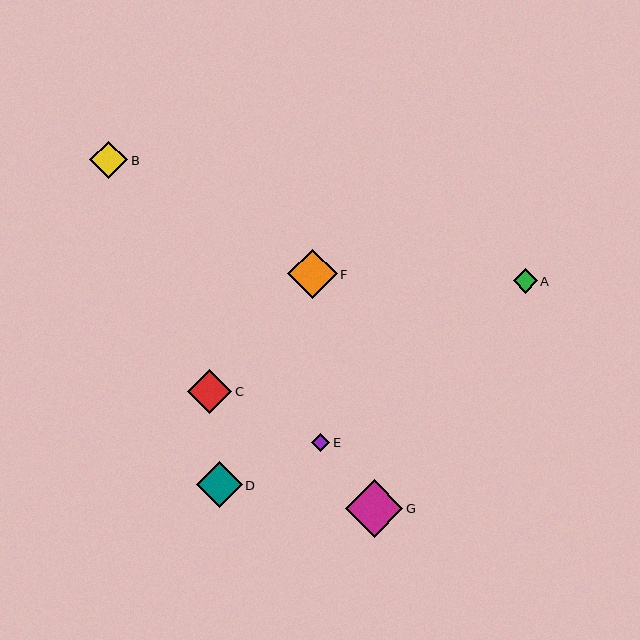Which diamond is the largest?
Diamond G is the largest with a size of approximately 57 pixels.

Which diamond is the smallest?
Diamond E is the smallest with a size of approximately 18 pixels.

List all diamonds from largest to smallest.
From largest to smallest: G, F, D, C, B, A, E.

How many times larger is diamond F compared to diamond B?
Diamond F is approximately 1.3 times the size of diamond B.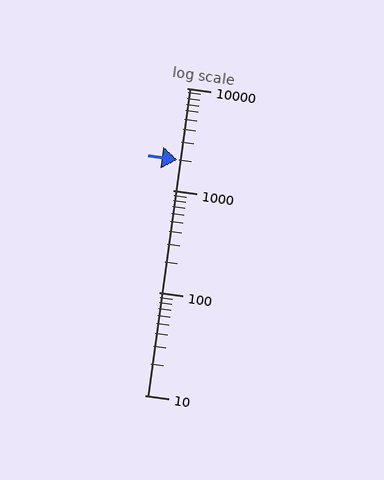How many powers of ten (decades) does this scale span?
The scale spans 3 decades, from 10 to 10000.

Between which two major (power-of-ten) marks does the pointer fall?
The pointer is between 1000 and 10000.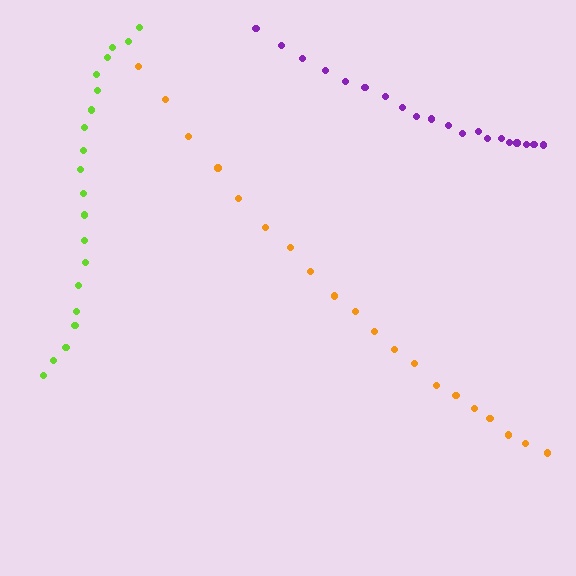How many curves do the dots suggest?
There are 3 distinct paths.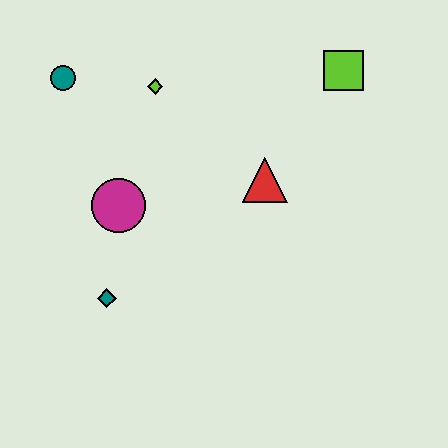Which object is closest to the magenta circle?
The teal diamond is closest to the magenta circle.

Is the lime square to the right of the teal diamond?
Yes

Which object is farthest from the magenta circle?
The lime square is farthest from the magenta circle.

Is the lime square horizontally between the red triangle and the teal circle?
No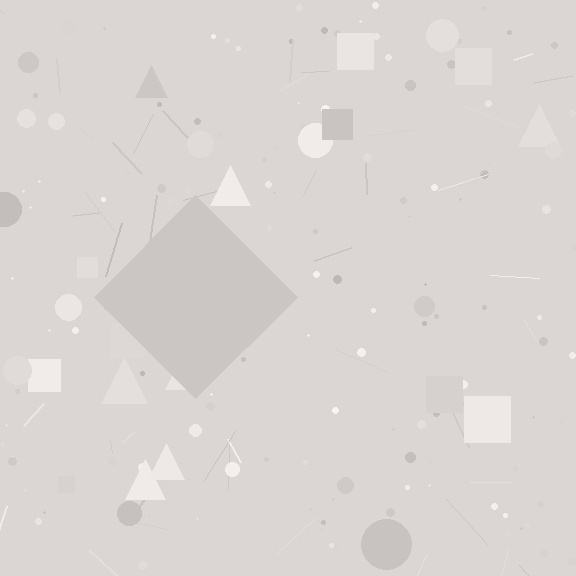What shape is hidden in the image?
A diamond is hidden in the image.